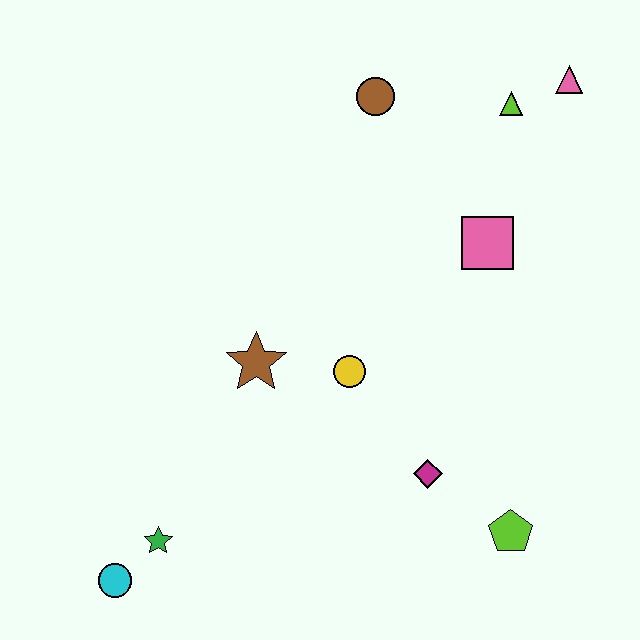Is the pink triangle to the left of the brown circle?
No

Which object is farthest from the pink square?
The cyan circle is farthest from the pink square.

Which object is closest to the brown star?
The yellow circle is closest to the brown star.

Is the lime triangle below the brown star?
No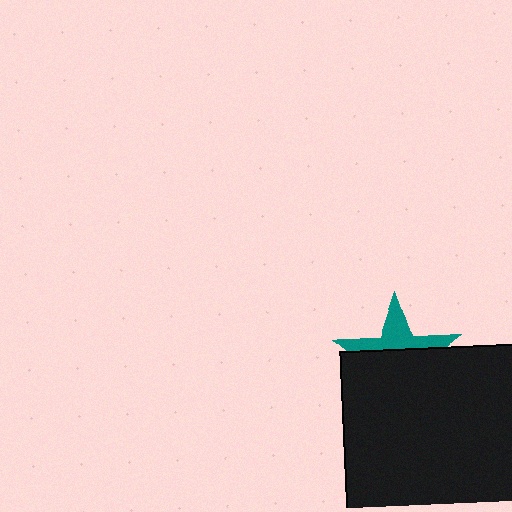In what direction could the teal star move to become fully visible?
The teal star could move up. That would shift it out from behind the black square entirely.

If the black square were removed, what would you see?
You would see the complete teal star.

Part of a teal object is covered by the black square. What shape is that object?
It is a star.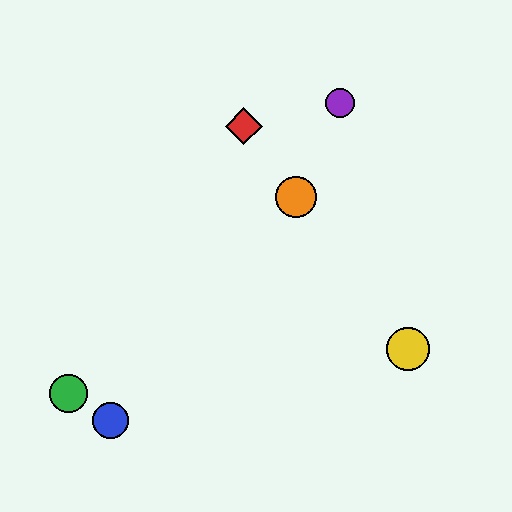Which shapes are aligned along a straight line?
The red diamond, the yellow circle, the orange circle are aligned along a straight line.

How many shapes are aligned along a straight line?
3 shapes (the red diamond, the yellow circle, the orange circle) are aligned along a straight line.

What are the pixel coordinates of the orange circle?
The orange circle is at (296, 197).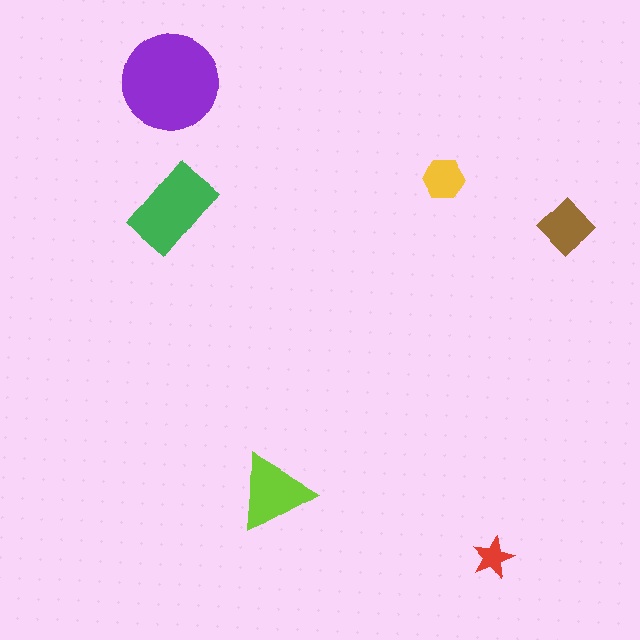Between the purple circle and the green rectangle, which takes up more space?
The purple circle.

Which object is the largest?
The purple circle.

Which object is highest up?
The purple circle is topmost.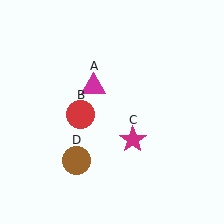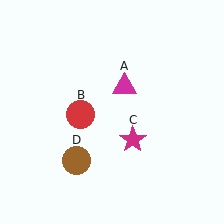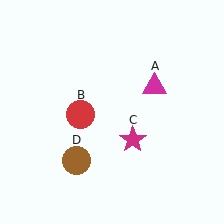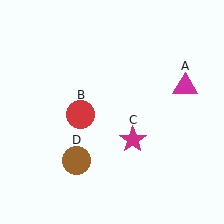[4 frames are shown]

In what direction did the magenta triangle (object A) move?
The magenta triangle (object A) moved right.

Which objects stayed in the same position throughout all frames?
Red circle (object B) and magenta star (object C) and brown circle (object D) remained stationary.